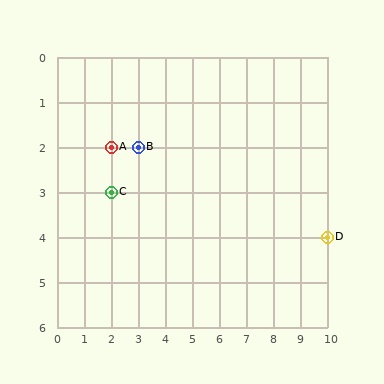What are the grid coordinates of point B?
Point B is at grid coordinates (3, 2).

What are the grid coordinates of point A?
Point A is at grid coordinates (2, 2).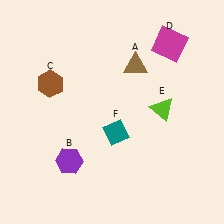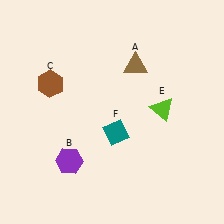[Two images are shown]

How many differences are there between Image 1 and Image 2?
There is 1 difference between the two images.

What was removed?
The magenta square (D) was removed in Image 2.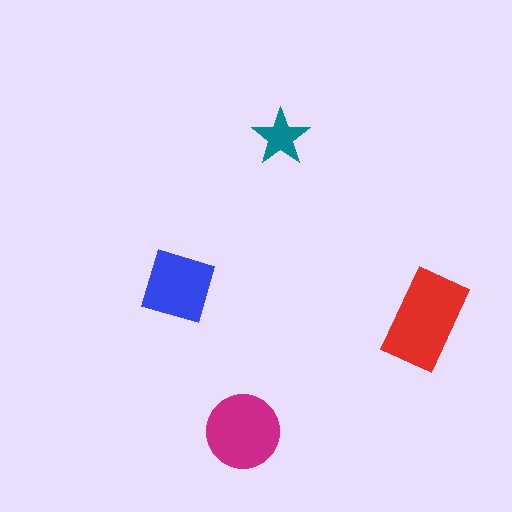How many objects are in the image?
There are 4 objects in the image.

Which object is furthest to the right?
The red rectangle is rightmost.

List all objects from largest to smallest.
The red rectangle, the magenta circle, the blue diamond, the teal star.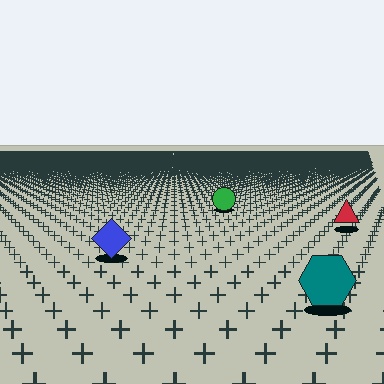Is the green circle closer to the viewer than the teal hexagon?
No. The teal hexagon is closer — you can tell from the texture gradient: the ground texture is coarser near it.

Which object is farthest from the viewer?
The green circle is farthest from the viewer. It appears smaller and the ground texture around it is denser.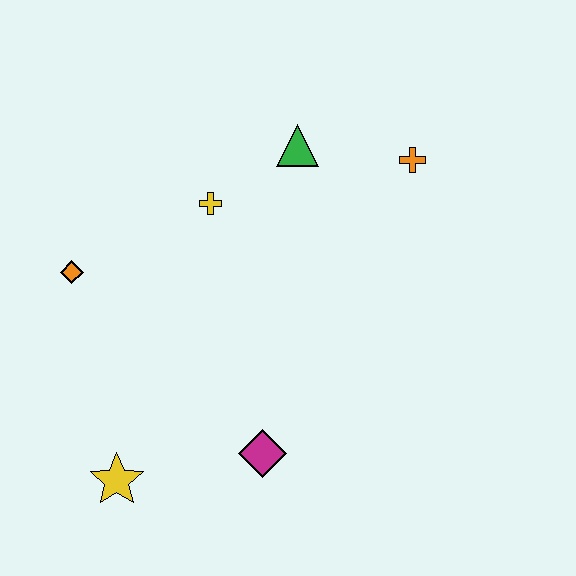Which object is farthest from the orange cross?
The yellow star is farthest from the orange cross.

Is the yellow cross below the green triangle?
Yes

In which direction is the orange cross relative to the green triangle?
The orange cross is to the right of the green triangle.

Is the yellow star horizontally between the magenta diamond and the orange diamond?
Yes